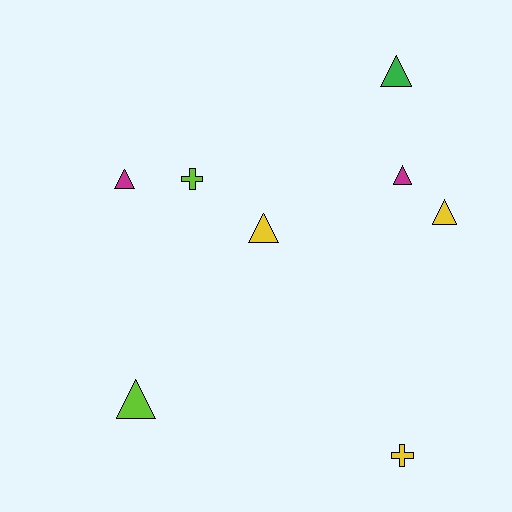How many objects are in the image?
There are 8 objects.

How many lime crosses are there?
There is 1 lime cross.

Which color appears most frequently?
Yellow, with 3 objects.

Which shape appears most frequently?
Triangle, with 6 objects.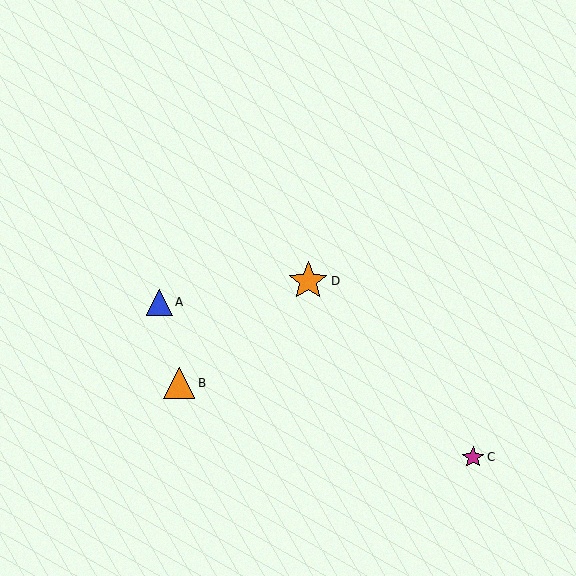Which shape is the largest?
The orange star (labeled D) is the largest.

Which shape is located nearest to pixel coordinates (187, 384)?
The orange triangle (labeled B) at (179, 383) is nearest to that location.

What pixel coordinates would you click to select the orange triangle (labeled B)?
Click at (179, 383) to select the orange triangle B.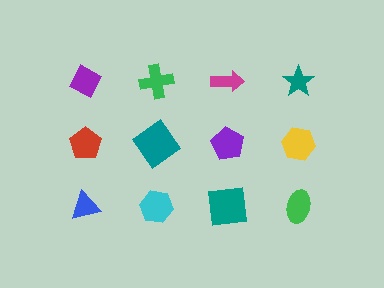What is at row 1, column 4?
A teal star.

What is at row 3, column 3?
A teal square.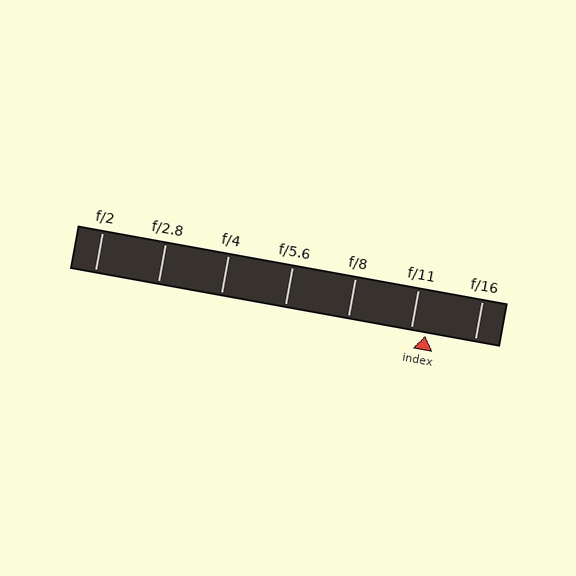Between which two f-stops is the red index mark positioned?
The index mark is between f/11 and f/16.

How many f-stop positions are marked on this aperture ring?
There are 7 f-stop positions marked.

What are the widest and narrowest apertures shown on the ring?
The widest aperture shown is f/2 and the narrowest is f/16.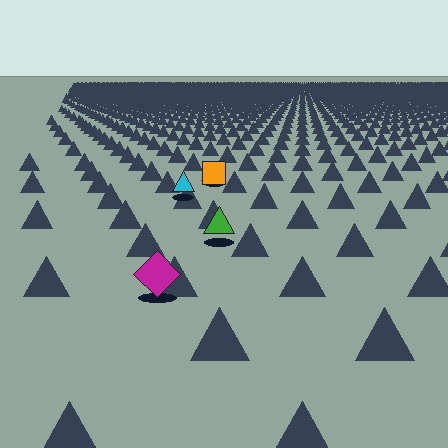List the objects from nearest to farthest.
From nearest to farthest: the magenta diamond, the green triangle, the cyan triangle, the orange square.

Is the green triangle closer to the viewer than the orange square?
Yes. The green triangle is closer — you can tell from the texture gradient: the ground texture is coarser near it.